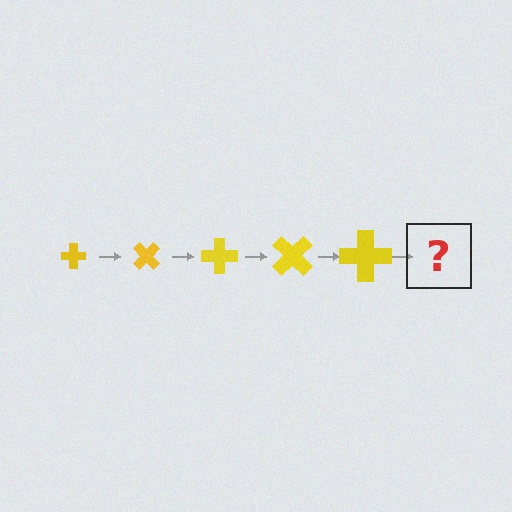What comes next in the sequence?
The next element should be a cross, larger than the previous one and rotated 225 degrees from the start.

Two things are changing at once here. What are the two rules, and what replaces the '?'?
The two rules are that the cross grows larger each step and it rotates 45 degrees each step. The '?' should be a cross, larger than the previous one and rotated 225 degrees from the start.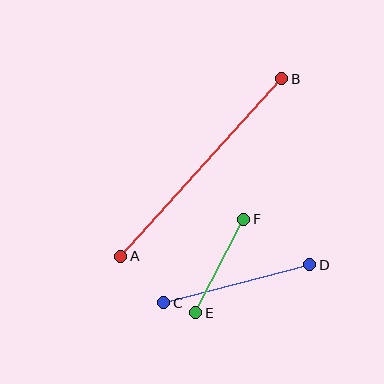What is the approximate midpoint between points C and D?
The midpoint is at approximately (237, 284) pixels.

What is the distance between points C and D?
The distance is approximately 151 pixels.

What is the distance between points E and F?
The distance is approximately 105 pixels.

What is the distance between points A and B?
The distance is approximately 239 pixels.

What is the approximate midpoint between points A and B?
The midpoint is at approximately (201, 167) pixels.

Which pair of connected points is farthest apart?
Points A and B are farthest apart.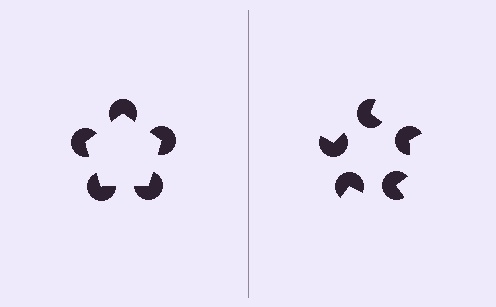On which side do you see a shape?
An illusory pentagon appears on the left side. On the right side the wedge cuts are rotated, so no coherent shape forms.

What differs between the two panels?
The pac-man discs are positioned identically on both sides; only the wedge orientations differ. On the left they align to a pentagon; on the right they are misaligned.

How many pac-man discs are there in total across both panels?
10 — 5 on each side.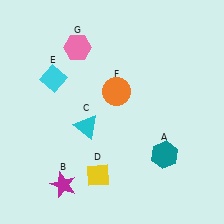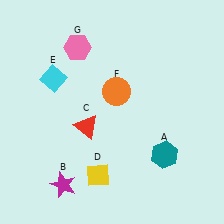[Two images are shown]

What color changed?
The triangle (C) changed from cyan in Image 1 to red in Image 2.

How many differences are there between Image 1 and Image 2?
There is 1 difference between the two images.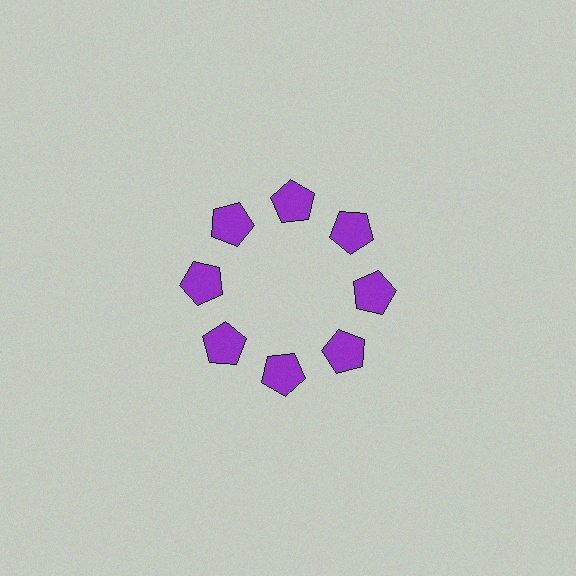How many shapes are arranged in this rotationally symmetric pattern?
There are 8 shapes, arranged in 8 groups of 1.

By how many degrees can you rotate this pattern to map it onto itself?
The pattern maps onto itself every 45 degrees of rotation.